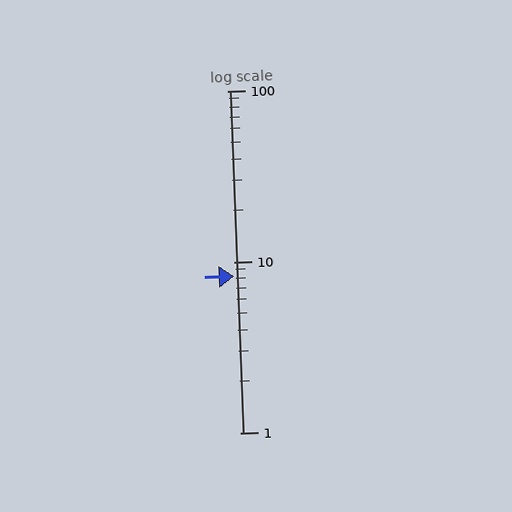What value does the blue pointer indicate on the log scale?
The pointer indicates approximately 8.2.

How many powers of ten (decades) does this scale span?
The scale spans 2 decades, from 1 to 100.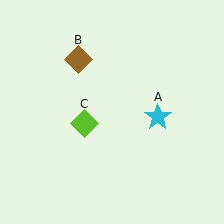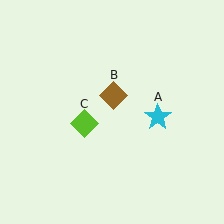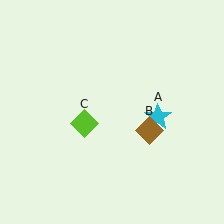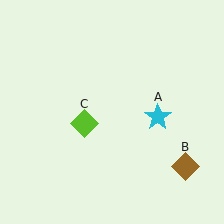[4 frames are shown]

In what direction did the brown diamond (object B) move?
The brown diamond (object B) moved down and to the right.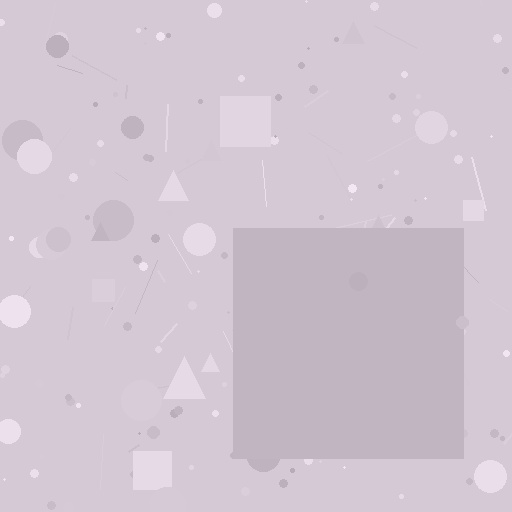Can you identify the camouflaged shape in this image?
The camouflaged shape is a square.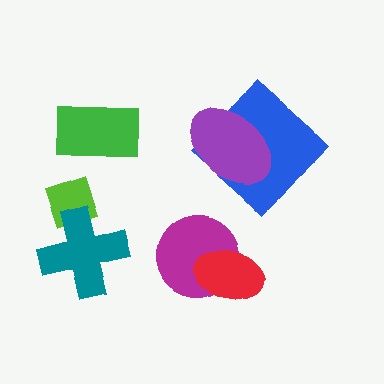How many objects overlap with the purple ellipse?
1 object overlaps with the purple ellipse.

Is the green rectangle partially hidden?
No, no other shape covers it.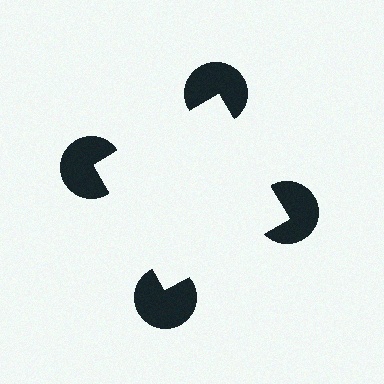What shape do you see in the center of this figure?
An illusory square — its edges are inferred from the aligned wedge cuts in the pac-man discs, not physically drawn.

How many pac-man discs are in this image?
There are 4 — one at each vertex of the illusory square.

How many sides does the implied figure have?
4 sides.